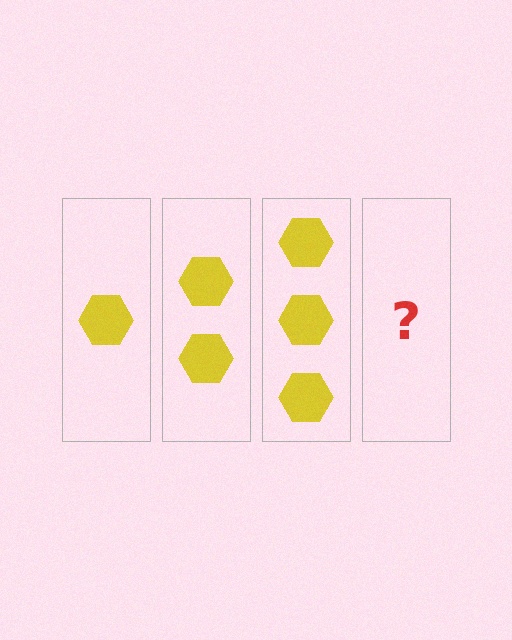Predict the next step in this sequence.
The next step is 4 hexagons.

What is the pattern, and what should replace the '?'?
The pattern is that each step adds one more hexagon. The '?' should be 4 hexagons.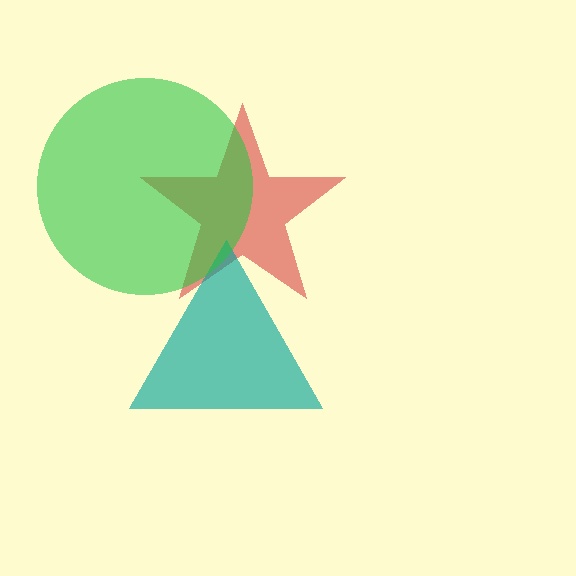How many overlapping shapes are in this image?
There are 3 overlapping shapes in the image.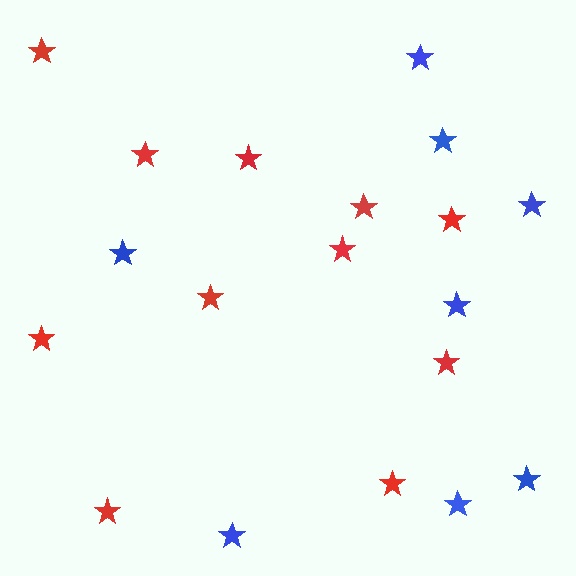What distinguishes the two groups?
There are 2 groups: one group of red stars (11) and one group of blue stars (8).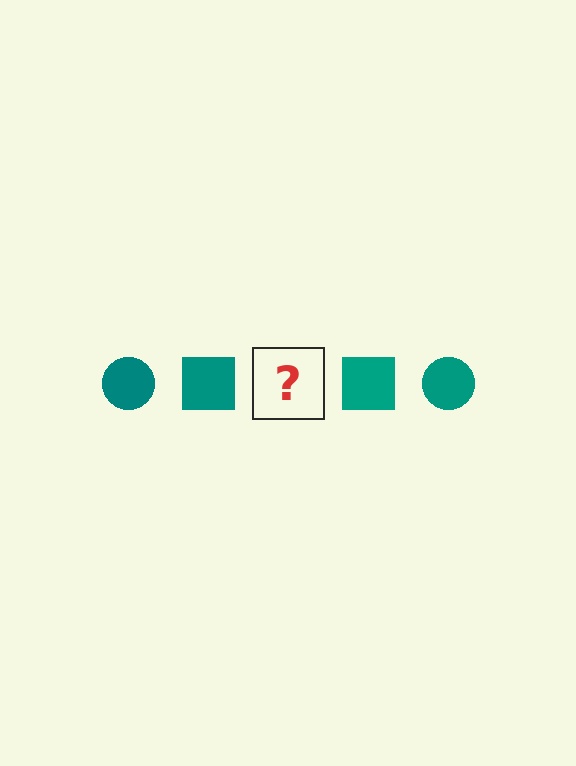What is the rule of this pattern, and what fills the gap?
The rule is that the pattern cycles through circle, square shapes in teal. The gap should be filled with a teal circle.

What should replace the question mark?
The question mark should be replaced with a teal circle.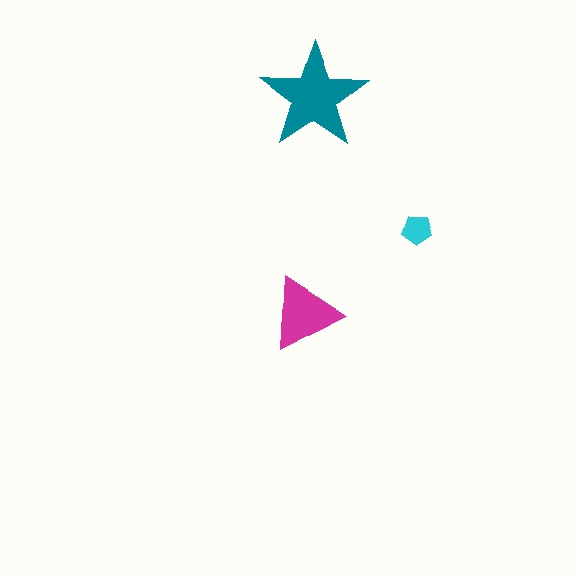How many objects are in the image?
There are 3 objects in the image.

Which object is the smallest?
The cyan pentagon.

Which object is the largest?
The teal star.